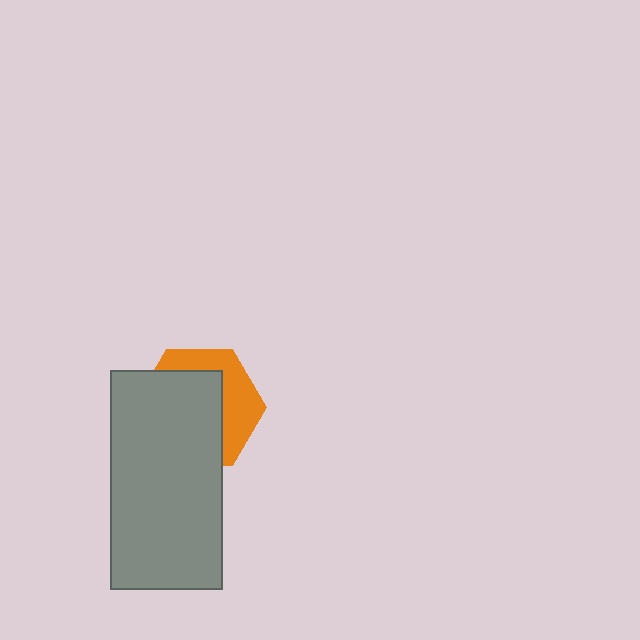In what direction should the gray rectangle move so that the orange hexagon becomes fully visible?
The gray rectangle should move toward the lower-left. That is the shortest direction to clear the overlap and leave the orange hexagon fully visible.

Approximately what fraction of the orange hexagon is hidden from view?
Roughly 63% of the orange hexagon is hidden behind the gray rectangle.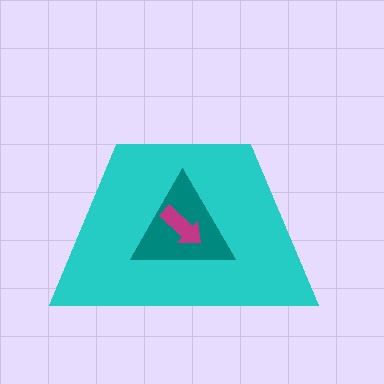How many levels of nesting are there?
3.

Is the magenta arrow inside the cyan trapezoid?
Yes.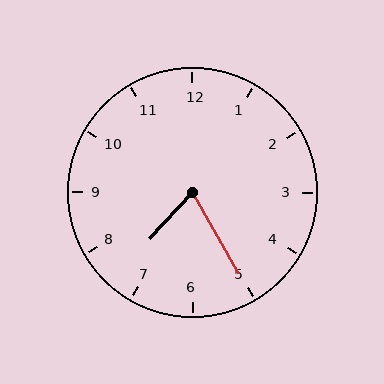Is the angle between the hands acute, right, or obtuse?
It is acute.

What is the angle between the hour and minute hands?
Approximately 72 degrees.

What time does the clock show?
7:25.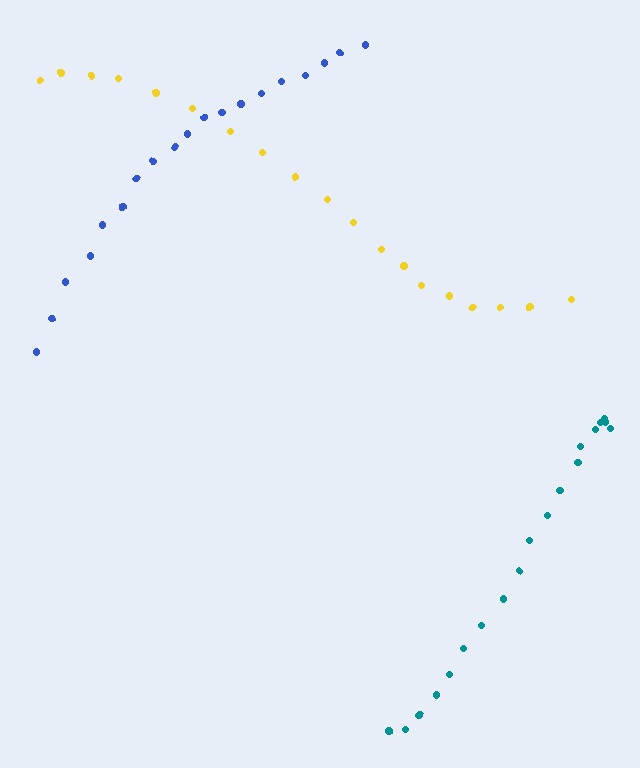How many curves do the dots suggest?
There are 3 distinct paths.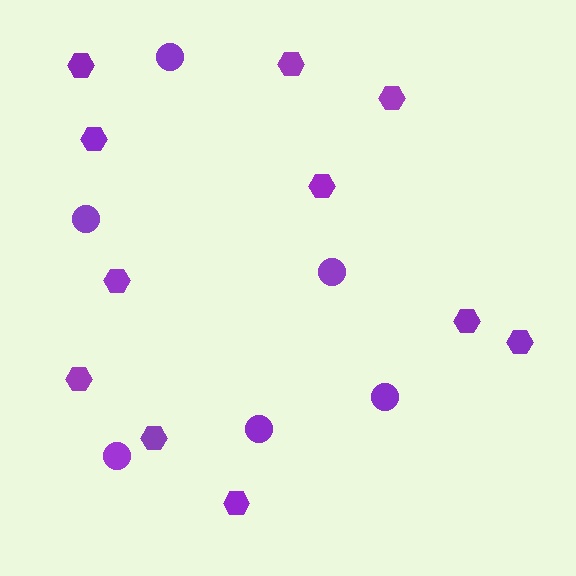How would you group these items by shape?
There are 2 groups: one group of circles (6) and one group of hexagons (11).